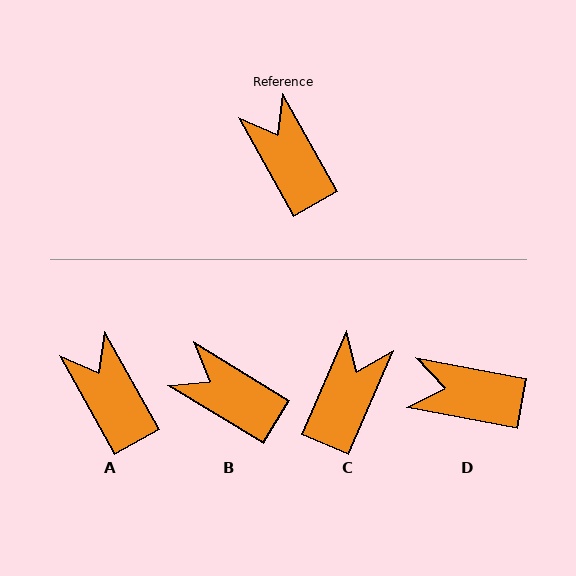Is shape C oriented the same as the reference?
No, it is off by about 52 degrees.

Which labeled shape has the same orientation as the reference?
A.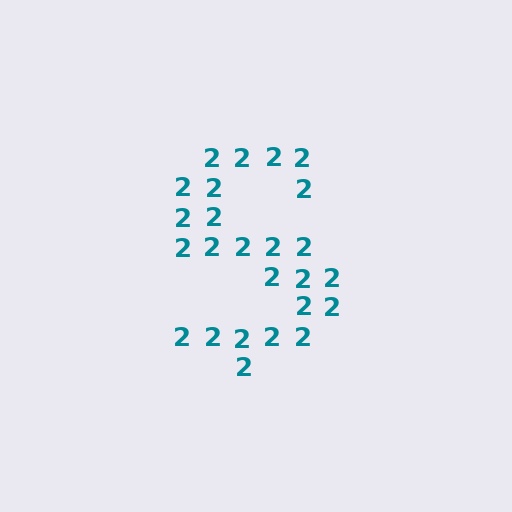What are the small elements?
The small elements are digit 2's.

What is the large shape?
The large shape is the letter S.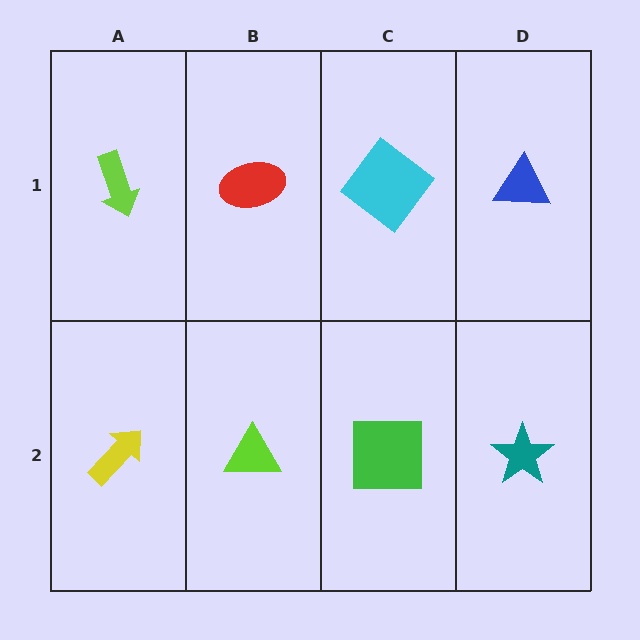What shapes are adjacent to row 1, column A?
A yellow arrow (row 2, column A), a red ellipse (row 1, column B).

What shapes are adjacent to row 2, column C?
A cyan diamond (row 1, column C), a lime triangle (row 2, column B), a teal star (row 2, column D).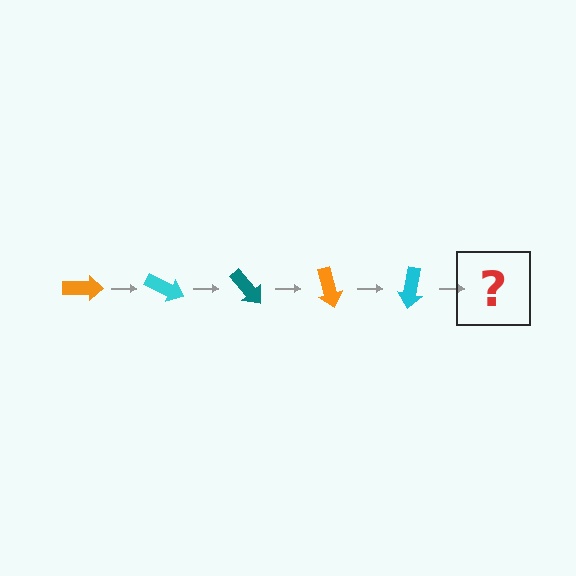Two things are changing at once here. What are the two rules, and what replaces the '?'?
The two rules are that it rotates 25 degrees each step and the color cycles through orange, cyan, and teal. The '?' should be a teal arrow, rotated 125 degrees from the start.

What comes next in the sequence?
The next element should be a teal arrow, rotated 125 degrees from the start.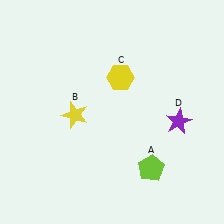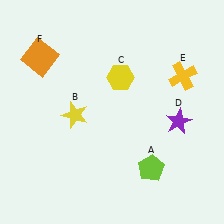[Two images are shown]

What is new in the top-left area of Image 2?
An orange square (F) was added in the top-left area of Image 2.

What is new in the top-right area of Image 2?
A yellow cross (E) was added in the top-right area of Image 2.